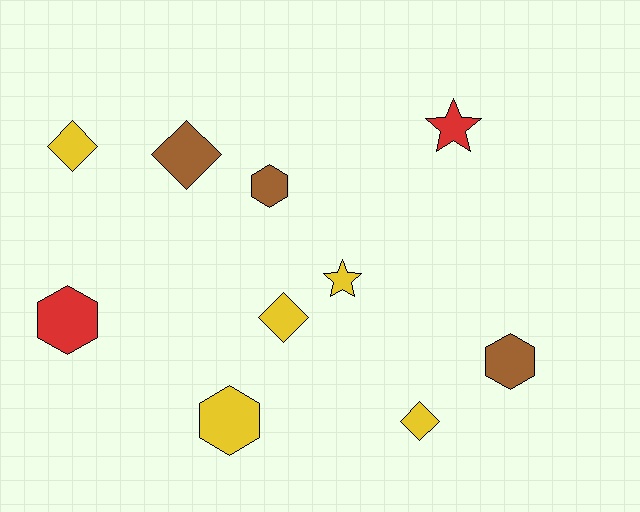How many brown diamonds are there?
There is 1 brown diamond.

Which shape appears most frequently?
Diamond, with 4 objects.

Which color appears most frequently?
Yellow, with 5 objects.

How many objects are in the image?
There are 10 objects.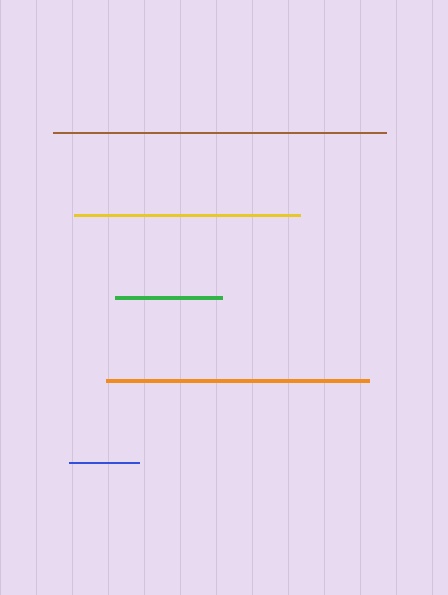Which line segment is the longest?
The brown line is the longest at approximately 333 pixels.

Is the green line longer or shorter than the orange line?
The orange line is longer than the green line.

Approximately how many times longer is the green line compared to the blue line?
The green line is approximately 1.5 times the length of the blue line.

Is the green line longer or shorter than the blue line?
The green line is longer than the blue line.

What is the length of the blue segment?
The blue segment is approximately 70 pixels long.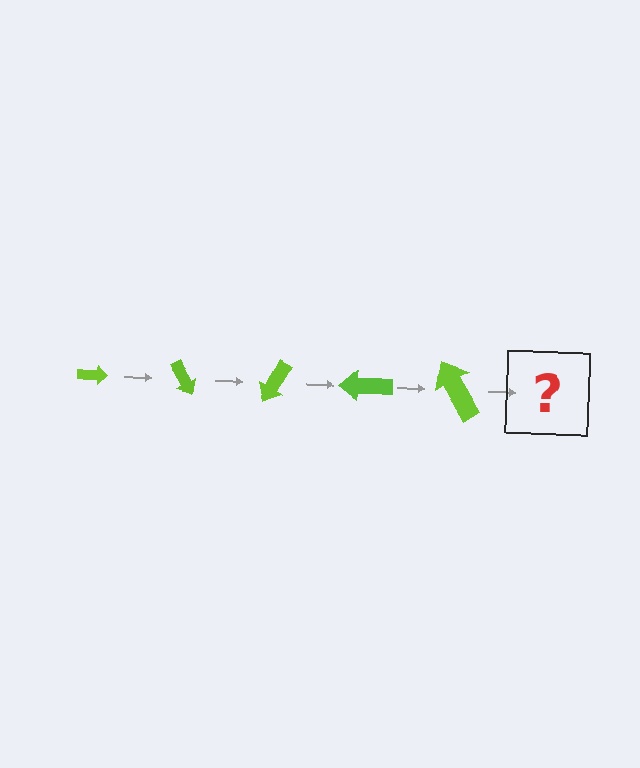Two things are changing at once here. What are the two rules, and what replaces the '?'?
The two rules are that the arrow grows larger each step and it rotates 60 degrees each step. The '?' should be an arrow, larger than the previous one and rotated 300 degrees from the start.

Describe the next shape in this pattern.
It should be an arrow, larger than the previous one and rotated 300 degrees from the start.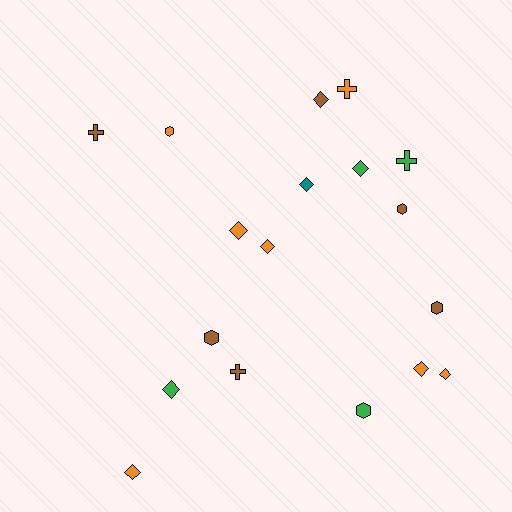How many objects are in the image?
There are 18 objects.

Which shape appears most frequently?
Diamond, with 9 objects.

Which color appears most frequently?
Orange, with 7 objects.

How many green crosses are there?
There is 1 green cross.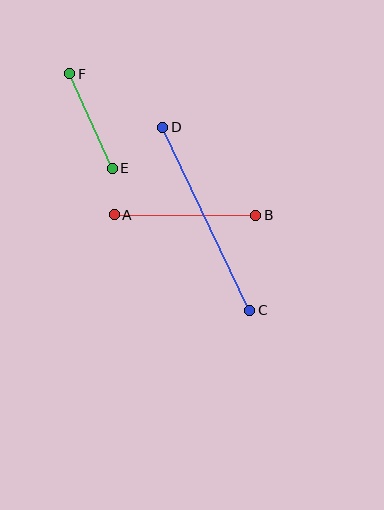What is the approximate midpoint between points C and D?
The midpoint is at approximately (206, 219) pixels.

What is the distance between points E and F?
The distance is approximately 103 pixels.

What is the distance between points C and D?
The distance is approximately 203 pixels.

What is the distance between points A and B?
The distance is approximately 142 pixels.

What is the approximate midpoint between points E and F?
The midpoint is at approximately (91, 121) pixels.